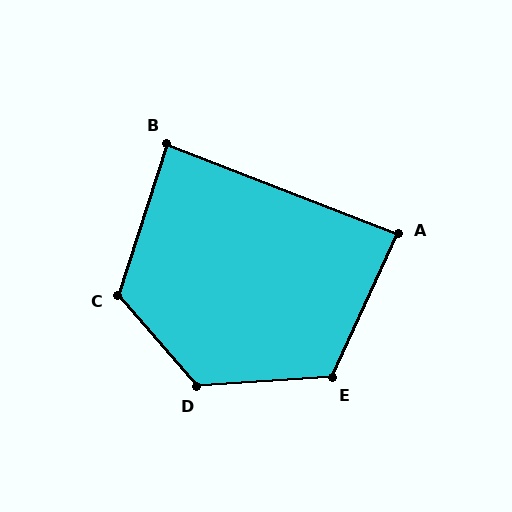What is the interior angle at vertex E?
Approximately 118 degrees (obtuse).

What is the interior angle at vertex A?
Approximately 87 degrees (approximately right).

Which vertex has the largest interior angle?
D, at approximately 127 degrees.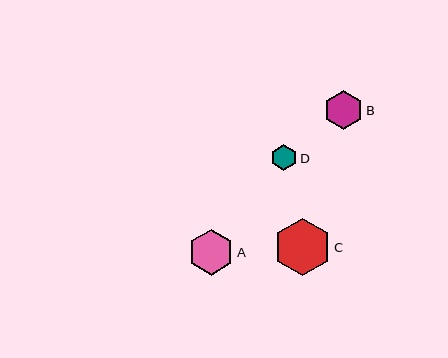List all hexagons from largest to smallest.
From largest to smallest: C, A, B, D.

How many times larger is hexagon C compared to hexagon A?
Hexagon C is approximately 1.2 times the size of hexagon A.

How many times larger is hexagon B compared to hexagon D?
Hexagon B is approximately 1.6 times the size of hexagon D.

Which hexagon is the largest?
Hexagon C is the largest with a size of approximately 57 pixels.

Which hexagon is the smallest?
Hexagon D is the smallest with a size of approximately 26 pixels.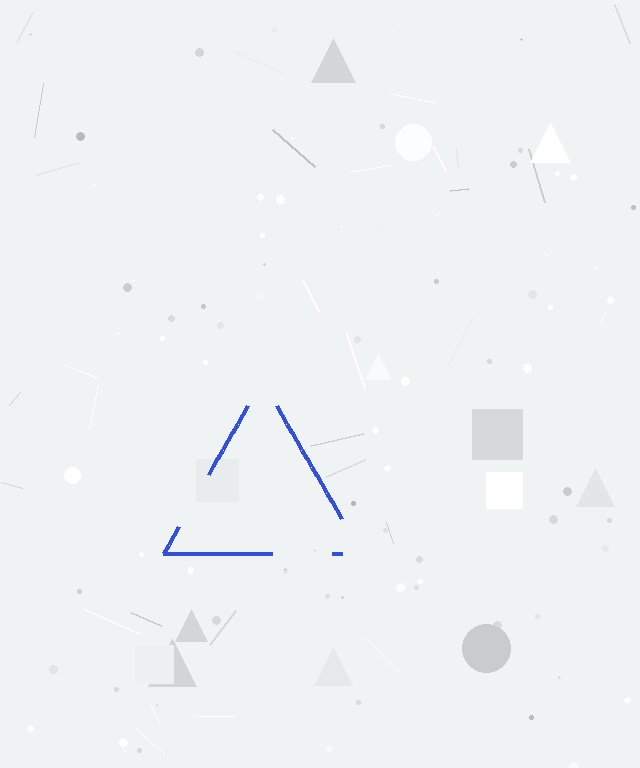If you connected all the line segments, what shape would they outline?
They would outline a triangle.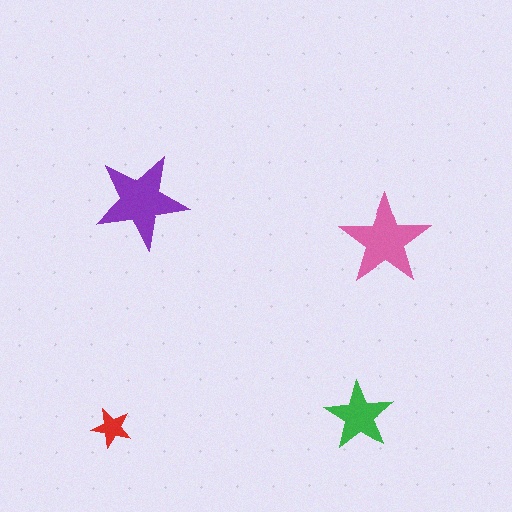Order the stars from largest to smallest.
the purple one, the pink one, the green one, the red one.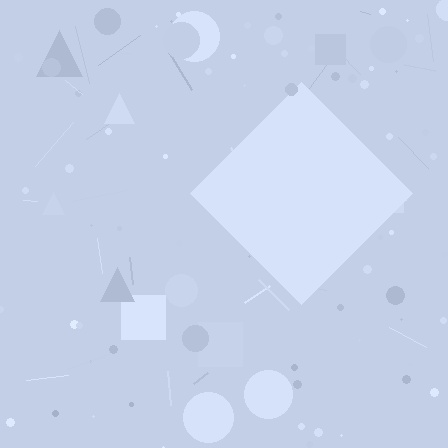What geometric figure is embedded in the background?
A diamond is embedded in the background.